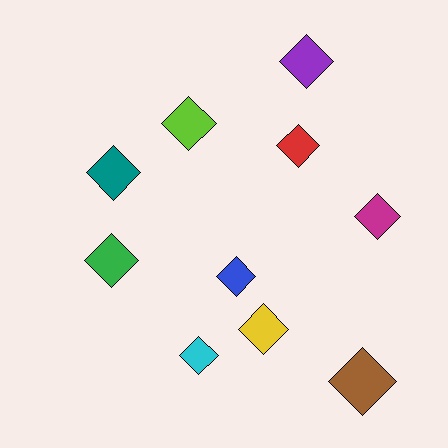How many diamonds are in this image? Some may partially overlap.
There are 10 diamonds.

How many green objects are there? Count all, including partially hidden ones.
There is 1 green object.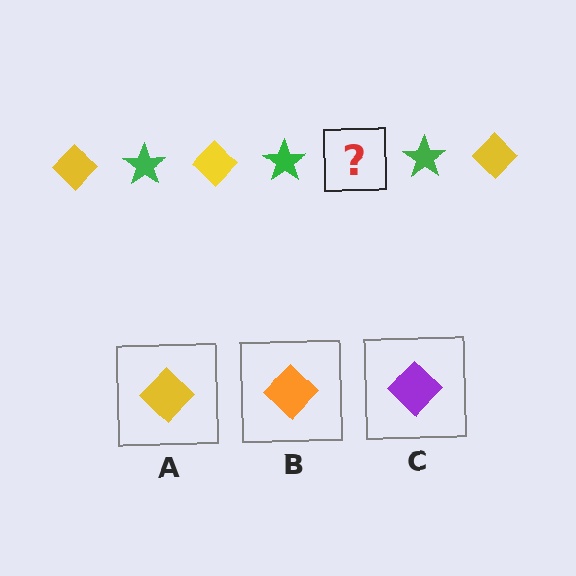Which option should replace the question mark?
Option A.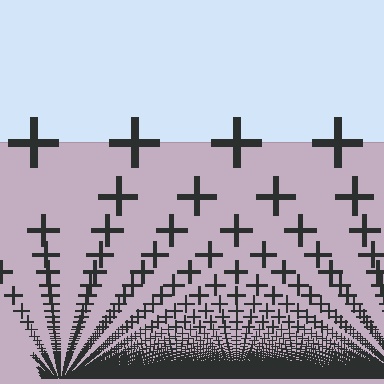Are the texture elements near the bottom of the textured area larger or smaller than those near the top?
Smaller. The gradient is inverted — elements near the bottom are smaller and denser.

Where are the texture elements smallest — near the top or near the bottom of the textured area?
Near the bottom.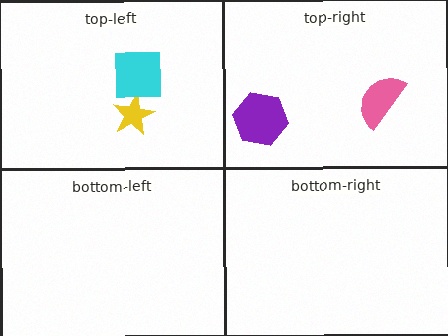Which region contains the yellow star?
The top-left region.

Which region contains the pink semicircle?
The top-right region.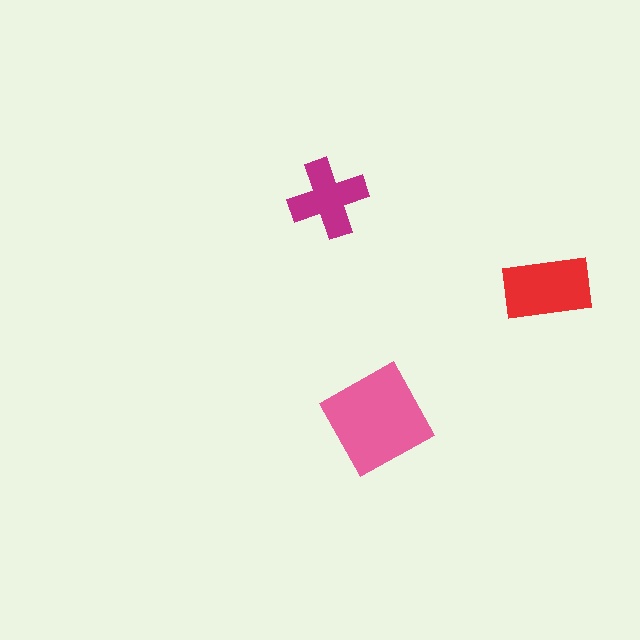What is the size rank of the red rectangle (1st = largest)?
2nd.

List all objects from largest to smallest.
The pink square, the red rectangle, the magenta cross.